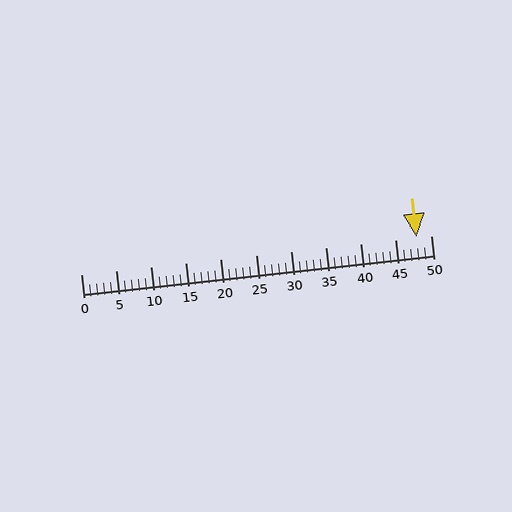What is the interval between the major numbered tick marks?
The major tick marks are spaced 5 units apart.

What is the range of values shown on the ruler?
The ruler shows values from 0 to 50.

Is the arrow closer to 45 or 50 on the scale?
The arrow is closer to 50.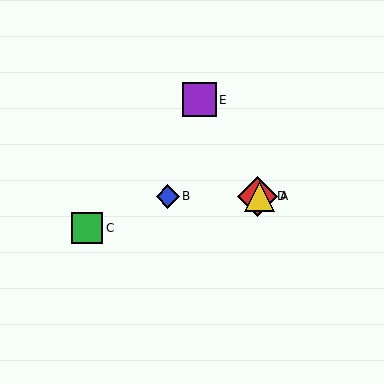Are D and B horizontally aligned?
Yes, both are at y≈196.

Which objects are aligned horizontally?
Objects A, B, D are aligned horizontally.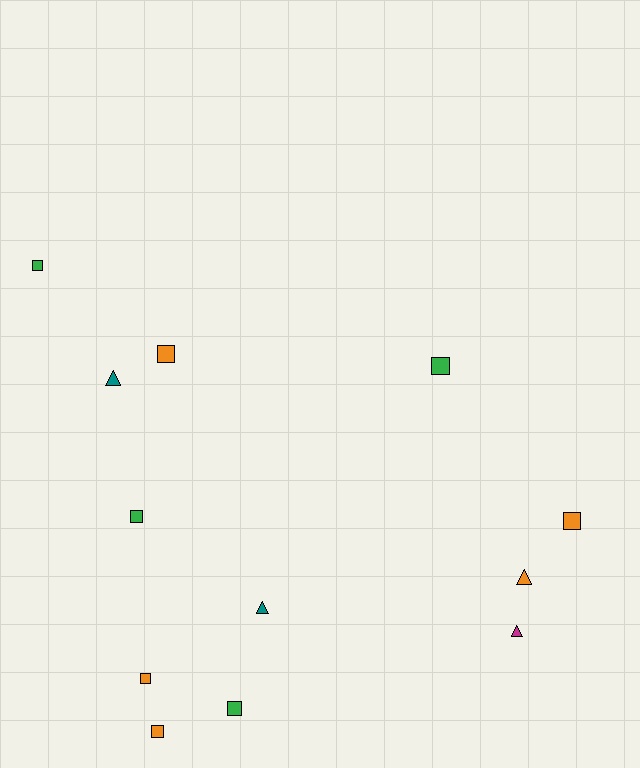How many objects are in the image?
There are 12 objects.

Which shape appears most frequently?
Square, with 8 objects.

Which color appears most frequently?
Orange, with 5 objects.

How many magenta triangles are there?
There is 1 magenta triangle.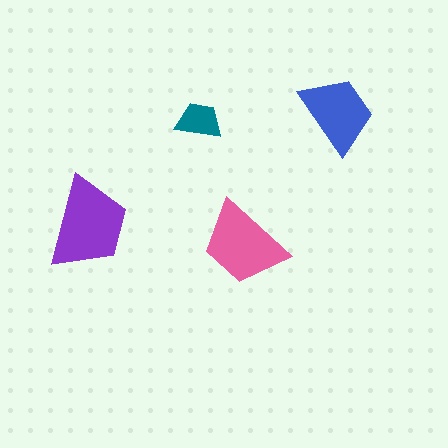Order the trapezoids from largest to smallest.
the purple one, the pink one, the blue one, the teal one.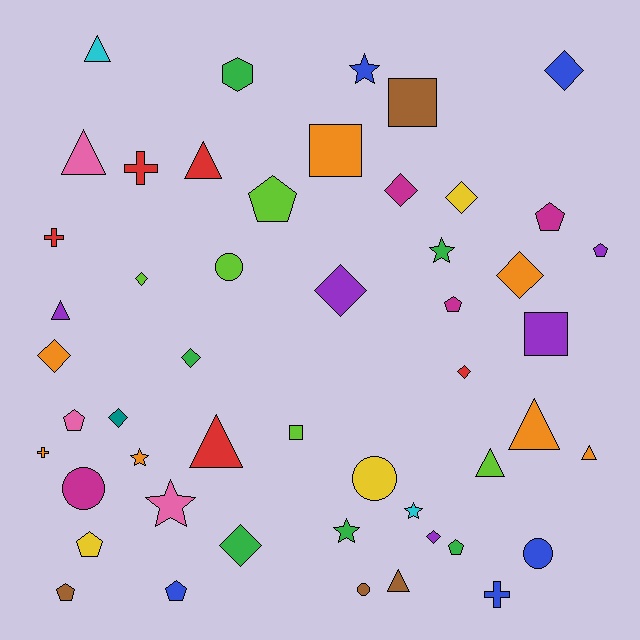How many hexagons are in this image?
There is 1 hexagon.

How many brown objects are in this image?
There are 4 brown objects.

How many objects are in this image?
There are 50 objects.